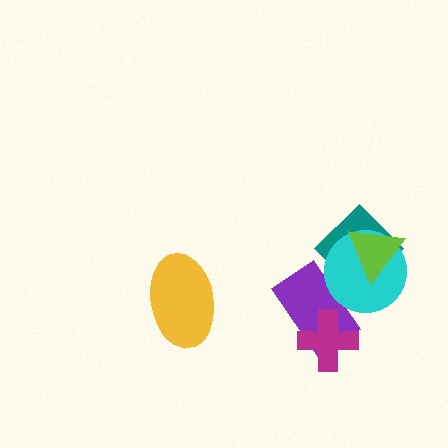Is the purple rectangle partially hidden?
Yes, it is partially covered by another shape.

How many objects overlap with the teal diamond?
3 objects overlap with the teal diamond.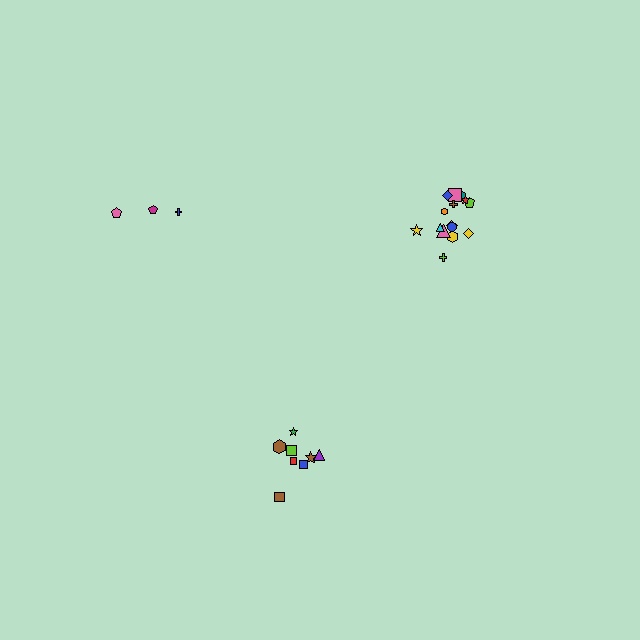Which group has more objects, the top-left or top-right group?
The top-right group.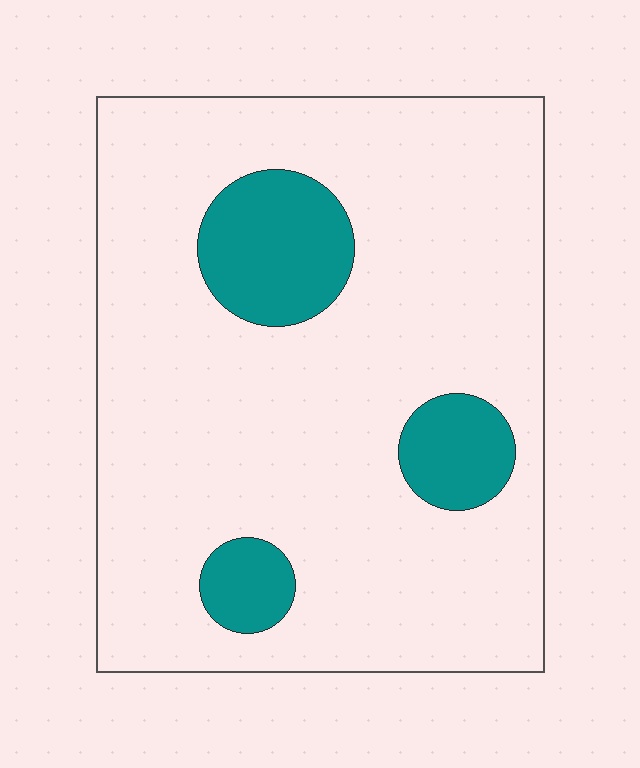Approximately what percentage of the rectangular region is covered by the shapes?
Approximately 15%.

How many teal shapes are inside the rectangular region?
3.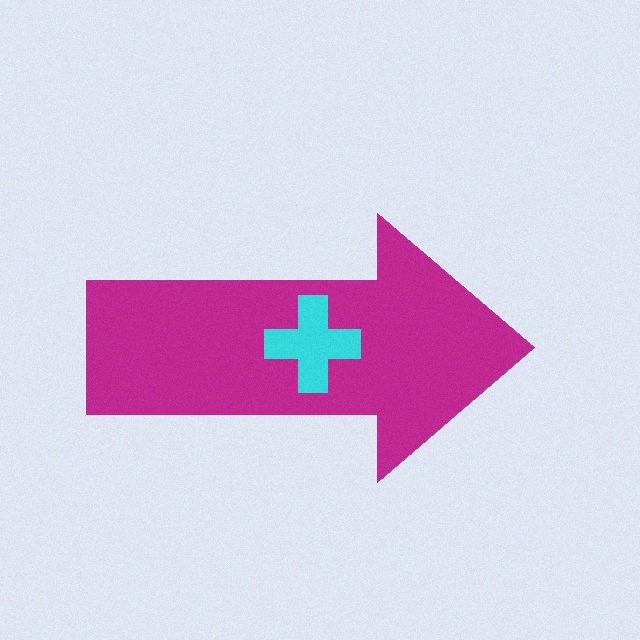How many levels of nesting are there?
2.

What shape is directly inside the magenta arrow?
The cyan cross.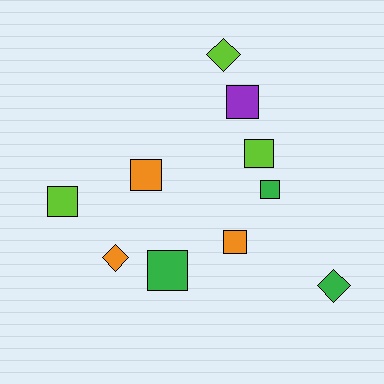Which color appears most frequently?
Green, with 3 objects.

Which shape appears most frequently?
Square, with 7 objects.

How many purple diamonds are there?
There are no purple diamonds.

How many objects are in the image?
There are 10 objects.